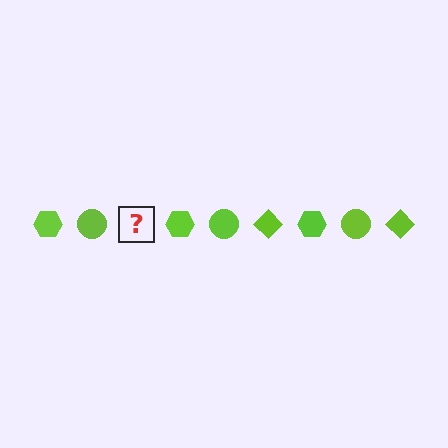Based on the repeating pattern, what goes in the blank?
The blank should be a lime diamond.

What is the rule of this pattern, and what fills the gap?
The rule is that the pattern cycles through hexagon, circle, diamond shapes in lime. The gap should be filled with a lime diamond.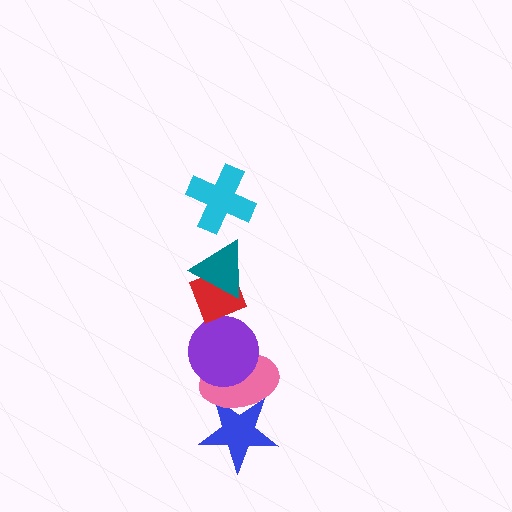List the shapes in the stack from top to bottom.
From top to bottom: the cyan cross, the teal triangle, the red diamond, the purple circle, the pink ellipse, the blue star.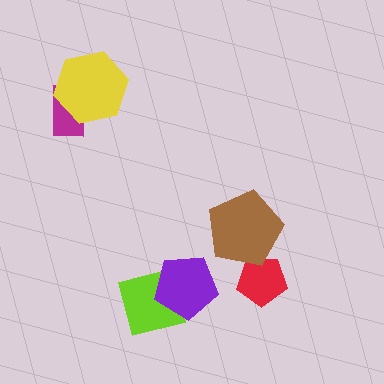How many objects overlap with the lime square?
1 object overlaps with the lime square.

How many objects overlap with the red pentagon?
1 object overlaps with the red pentagon.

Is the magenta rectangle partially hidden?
Yes, it is partially covered by another shape.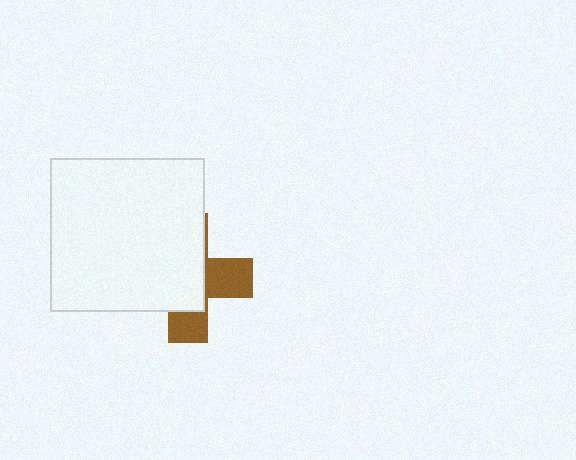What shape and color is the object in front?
The object in front is a white square.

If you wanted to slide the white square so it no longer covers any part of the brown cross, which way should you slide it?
Slide it left — that is the most direct way to separate the two shapes.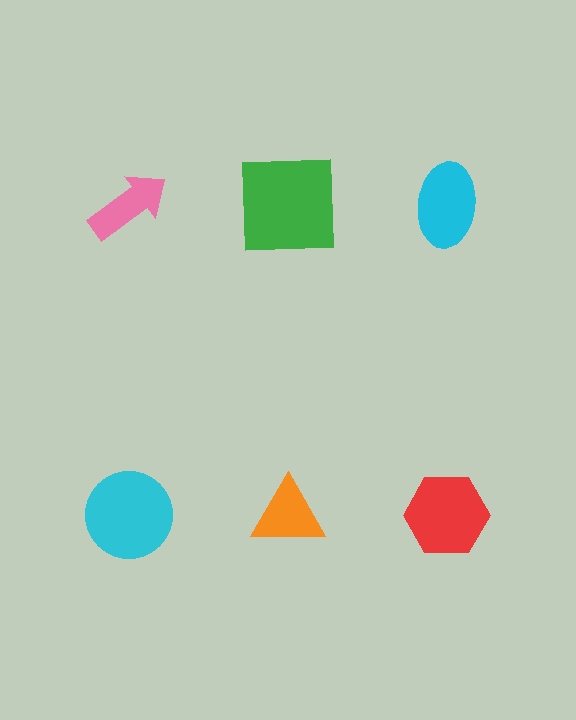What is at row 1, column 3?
A cyan ellipse.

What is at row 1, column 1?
A pink arrow.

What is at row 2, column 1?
A cyan circle.